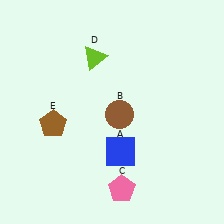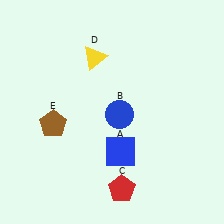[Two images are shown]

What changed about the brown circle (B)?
In Image 1, B is brown. In Image 2, it changed to blue.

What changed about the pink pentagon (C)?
In Image 1, C is pink. In Image 2, it changed to red.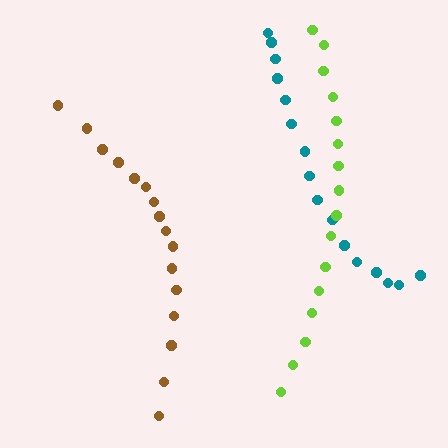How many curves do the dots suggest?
There are 3 distinct paths.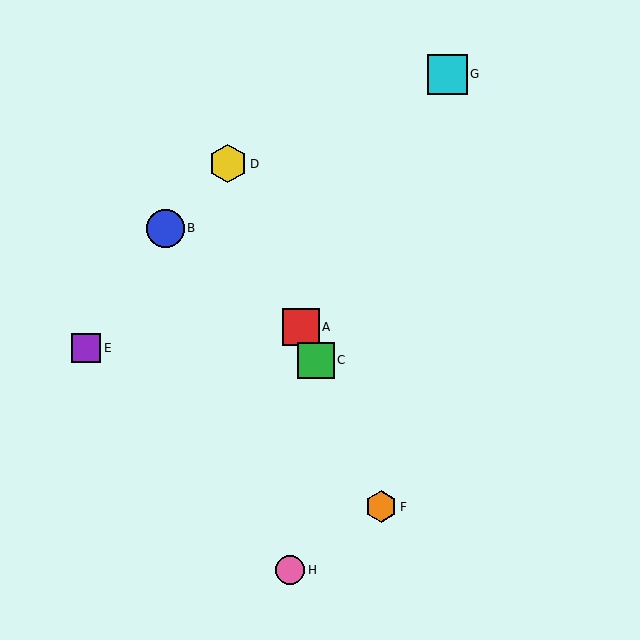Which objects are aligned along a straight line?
Objects A, C, D, F are aligned along a straight line.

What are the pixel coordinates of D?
Object D is at (228, 164).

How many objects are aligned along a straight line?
4 objects (A, C, D, F) are aligned along a straight line.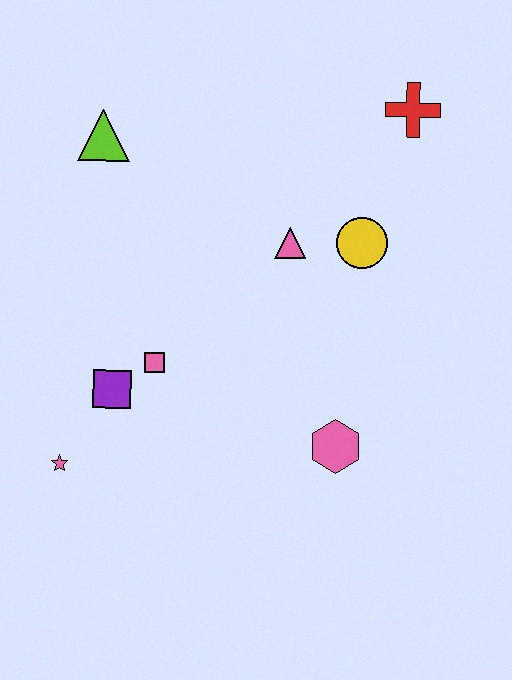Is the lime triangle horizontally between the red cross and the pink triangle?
No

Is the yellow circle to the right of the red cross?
No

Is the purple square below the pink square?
Yes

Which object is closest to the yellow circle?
The pink triangle is closest to the yellow circle.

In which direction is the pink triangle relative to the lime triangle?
The pink triangle is to the right of the lime triangle.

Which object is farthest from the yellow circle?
The pink star is farthest from the yellow circle.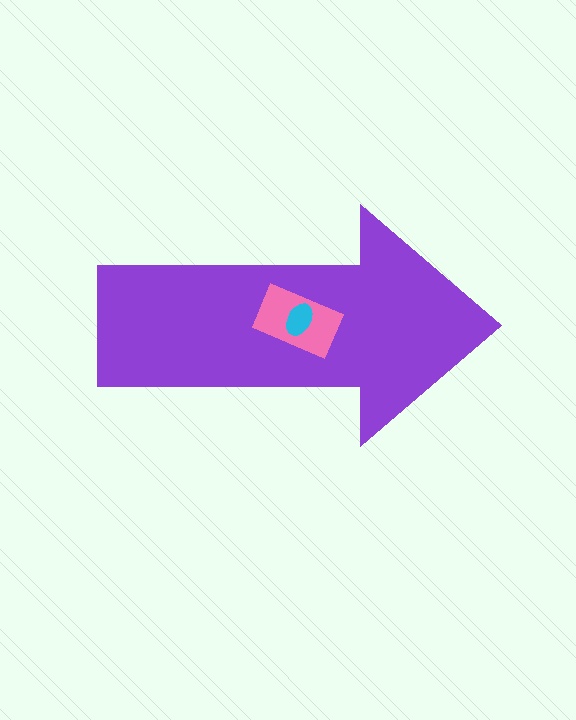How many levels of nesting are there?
3.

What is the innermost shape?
The cyan ellipse.